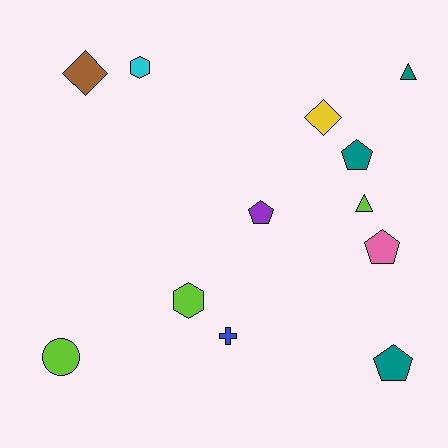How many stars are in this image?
There are no stars.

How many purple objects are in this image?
There is 1 purple object.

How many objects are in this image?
There are 12 objects.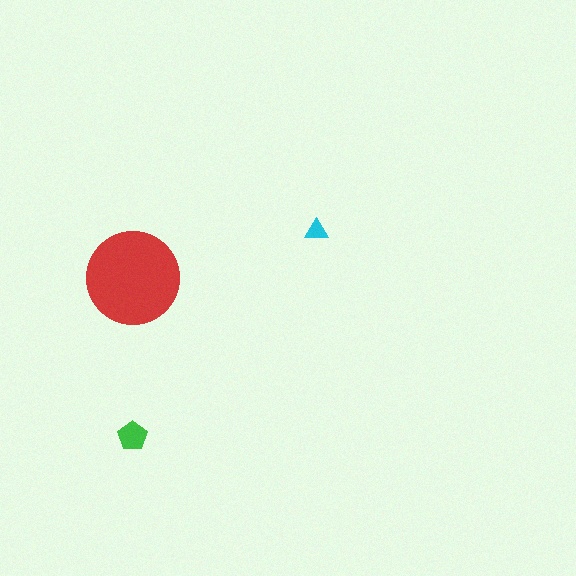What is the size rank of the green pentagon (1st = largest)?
2nd.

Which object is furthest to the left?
The green pentagon is leftmost.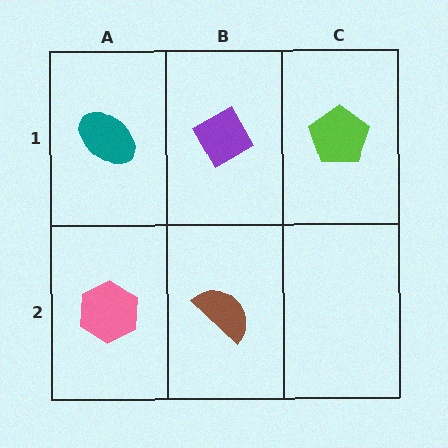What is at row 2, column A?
A pink hexagon.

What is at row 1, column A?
A teal ellipse.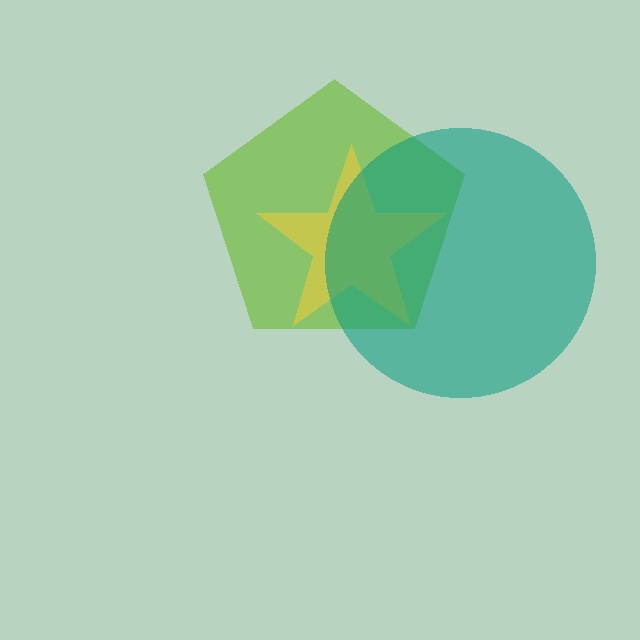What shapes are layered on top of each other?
The layered shapes are: a lime pentagon, a yellow star, a teal circle.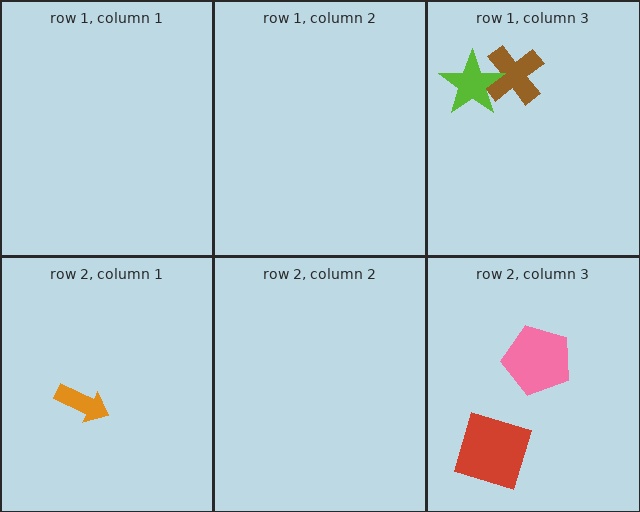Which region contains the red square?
The row 2, column 3 region.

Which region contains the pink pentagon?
The row 2, column 3 region.